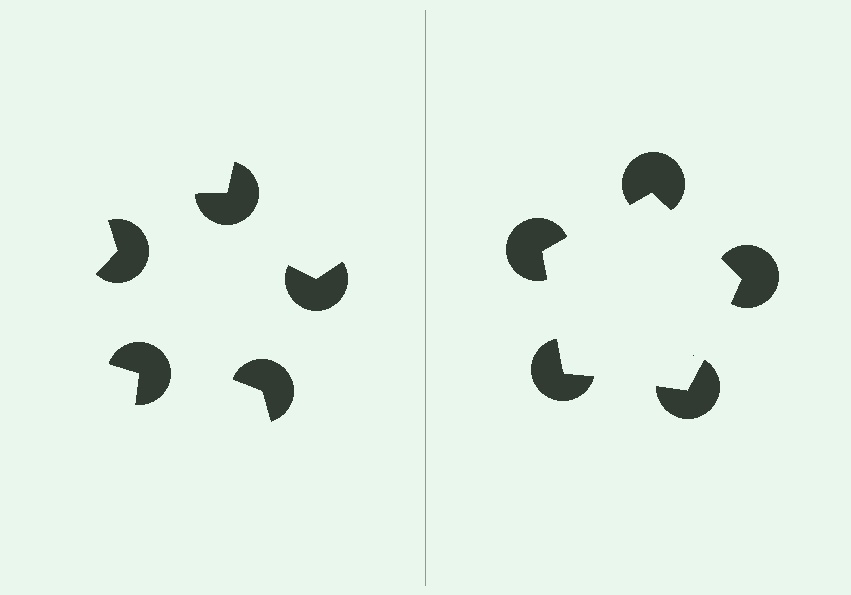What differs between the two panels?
The pac-man discs are positioned identically on both sides; only the wedge orientations differ. On the right they align to a pentagon; on the left they are misaligned.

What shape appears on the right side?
An illusory pentagon.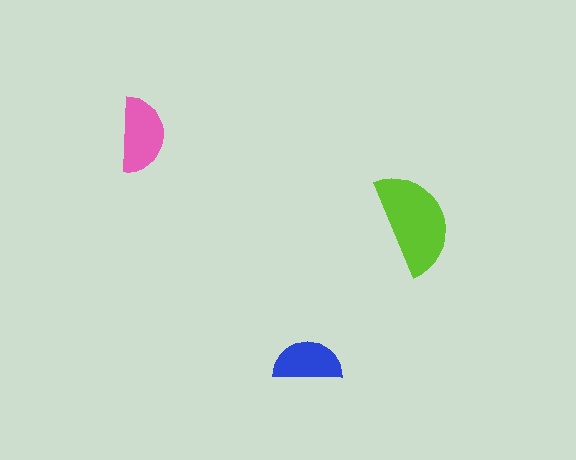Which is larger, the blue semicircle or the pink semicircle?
The pink one.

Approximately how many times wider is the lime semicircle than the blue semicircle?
About 1.5 times wider.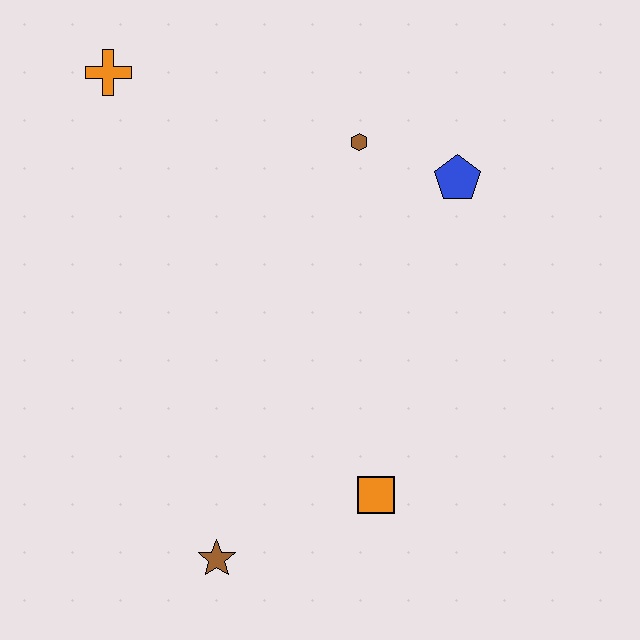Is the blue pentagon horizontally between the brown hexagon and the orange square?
No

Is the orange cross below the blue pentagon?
No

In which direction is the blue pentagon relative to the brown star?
The blue pentagon is above the brown star.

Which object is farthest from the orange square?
The orange cross is farthest from the orange square.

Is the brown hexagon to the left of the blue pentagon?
Yes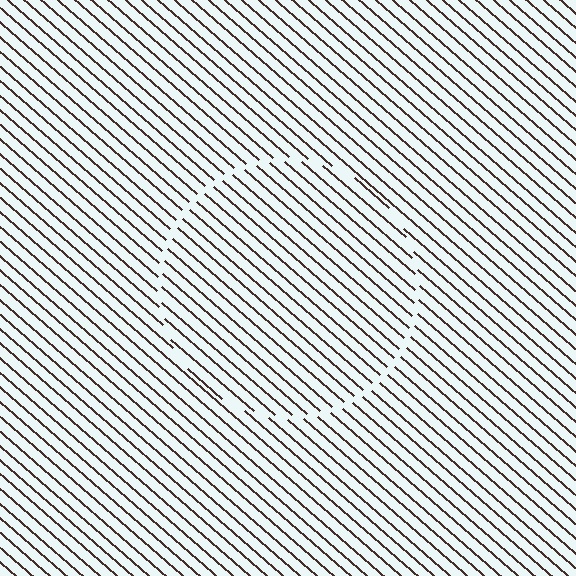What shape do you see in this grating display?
An illusory circle. The interior of the shape contains the same grating, shifted by half a period — the contour is defined by the phase discontinuity where line-ends from the inner and outer gratings abut.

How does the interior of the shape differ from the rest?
The interior of the shape contains the same grating, shifted by half a period — the contour is defined by the phase discontinuity where line-ends from the inner and outer gratings abut.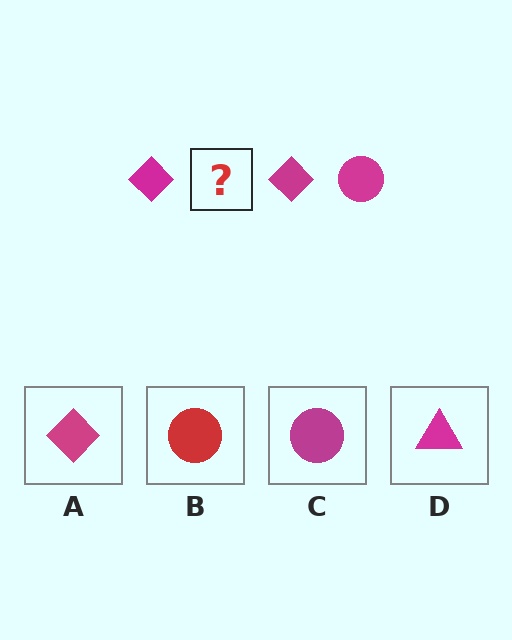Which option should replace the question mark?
Option C.